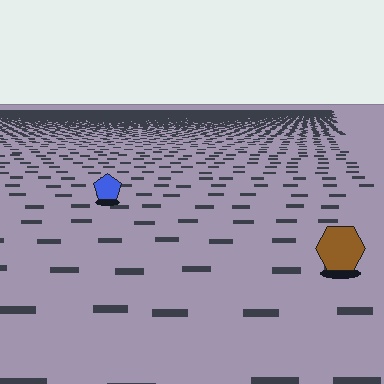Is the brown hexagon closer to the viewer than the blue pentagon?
Yes. The brown hexagon is closer — you can tell from the texture gradient: the ground texture is coarser near it.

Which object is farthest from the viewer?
The blue pentagon is farthest from the viewer. It appears smaller and the ground texture around it is denser.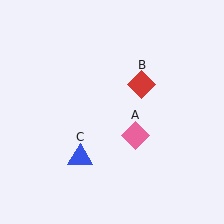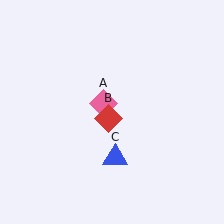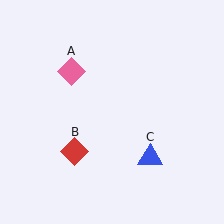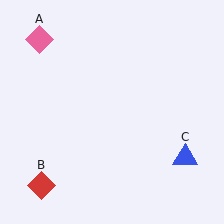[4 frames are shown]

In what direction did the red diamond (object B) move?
The red diamond (object B) moved down and to the left.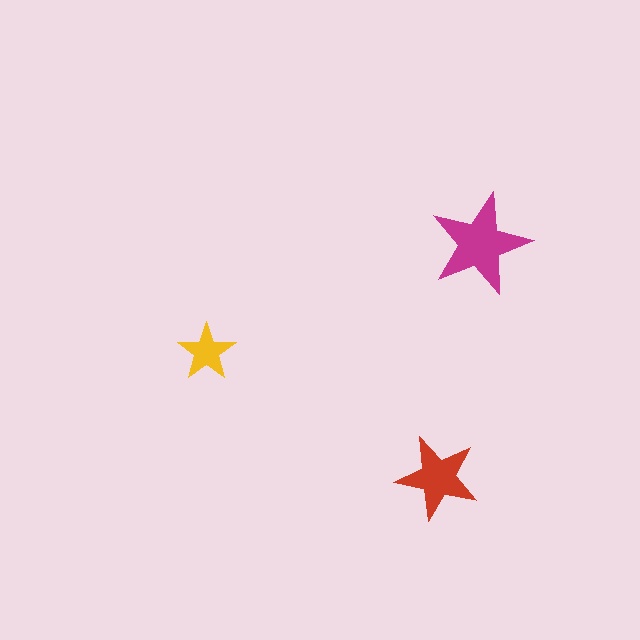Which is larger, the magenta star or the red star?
The magenta one.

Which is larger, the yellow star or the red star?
The red one.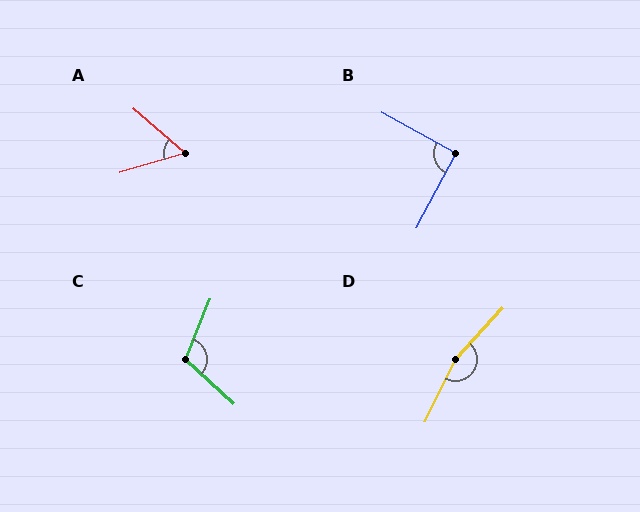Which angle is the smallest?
A, at approximately 58 degrees.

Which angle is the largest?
D, at approximately 163 degrees.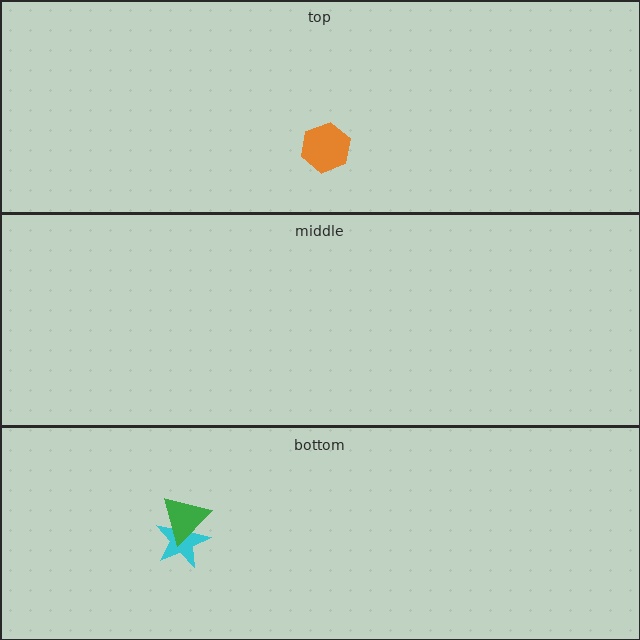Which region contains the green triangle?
The bottom region.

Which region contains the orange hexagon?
The top region.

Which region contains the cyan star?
The bottom region.